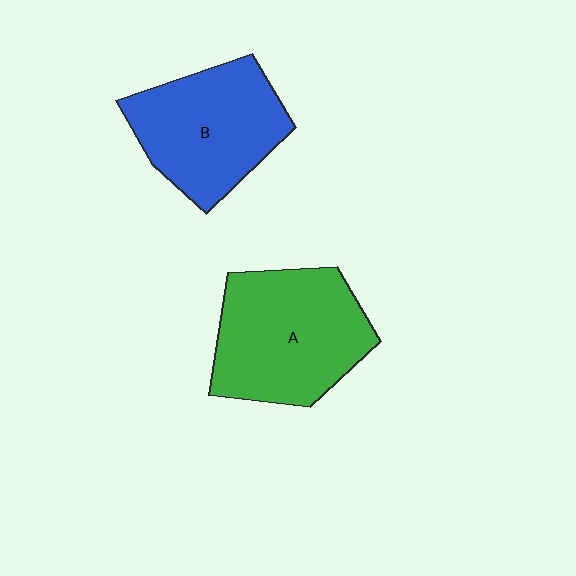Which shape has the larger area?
Shape A (green).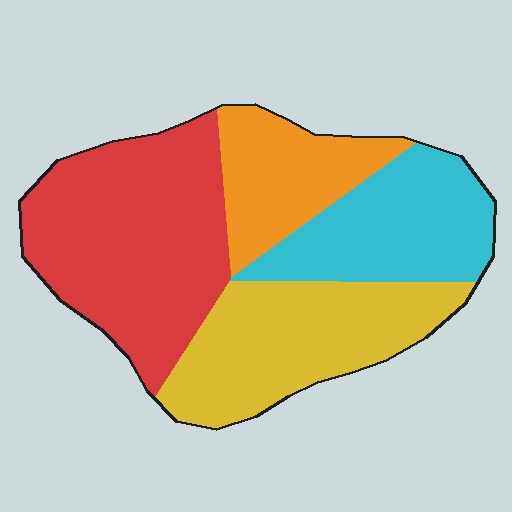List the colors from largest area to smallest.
From largest to smallest: red, yellow, cyan, orange.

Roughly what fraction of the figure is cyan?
Cyan covers roughly 20% of the figure.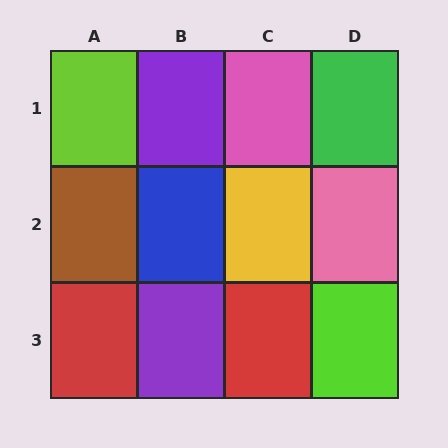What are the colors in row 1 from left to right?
Lime, purple, pink, green.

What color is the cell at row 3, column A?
Red.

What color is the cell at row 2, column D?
Pink.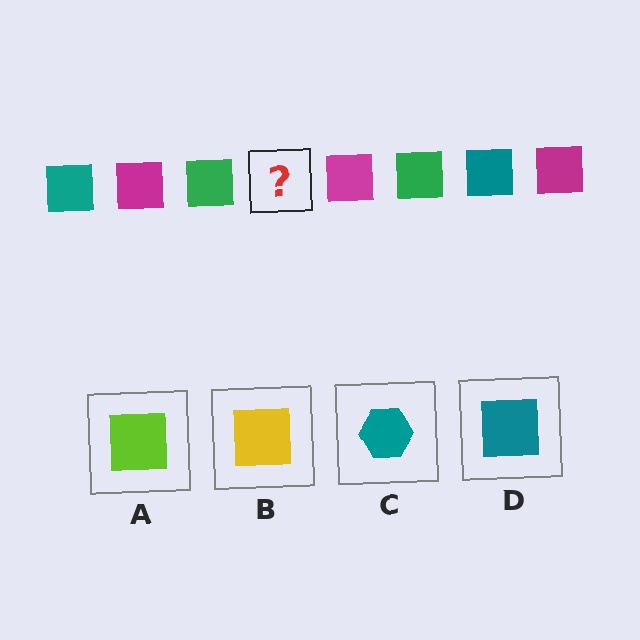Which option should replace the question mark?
Option D.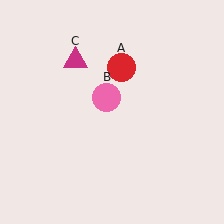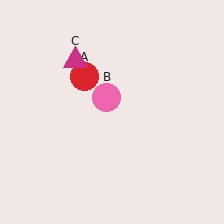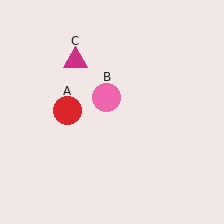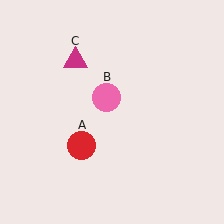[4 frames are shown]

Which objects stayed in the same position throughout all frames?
Pink circle (object B) and magenta triangle (object C) remained stationary.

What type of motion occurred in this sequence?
The red circle (object A) rotated counterclockwise around the center of the scene.